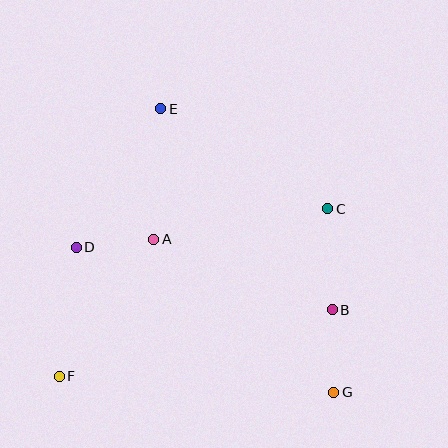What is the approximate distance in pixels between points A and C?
The distance between A and C is approximately 177 pixels.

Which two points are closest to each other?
Points A and D are closest to each other.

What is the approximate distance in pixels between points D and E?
The distance between D and E is approximately 162 pixels.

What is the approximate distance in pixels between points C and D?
The distance between C and D is approximately 255 pixels.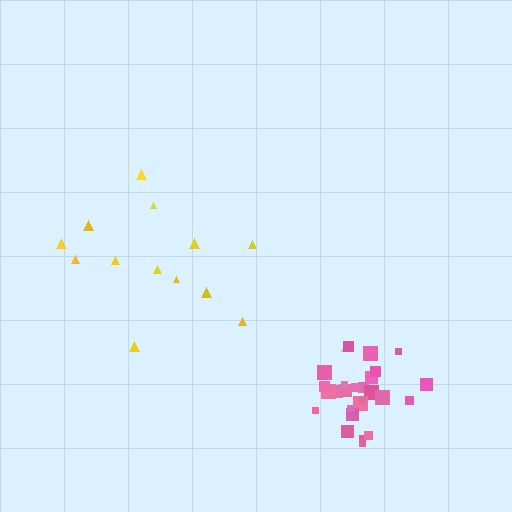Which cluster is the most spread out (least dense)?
Yellow.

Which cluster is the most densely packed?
Pink.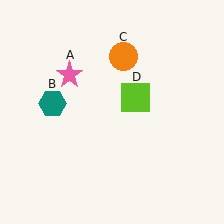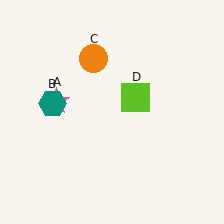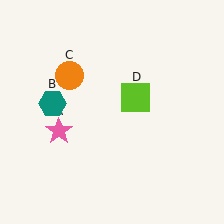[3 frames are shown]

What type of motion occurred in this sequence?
The pink star (object A), orange circle (object C) rotated counterclockwise around the center of the scene.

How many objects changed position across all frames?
2 objects changed position: pink star (object A), orange circle (object C).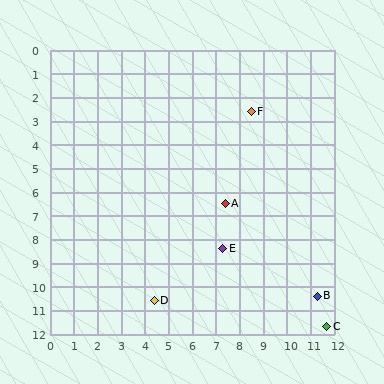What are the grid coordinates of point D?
Point D is at approximately (4.4, 10.6).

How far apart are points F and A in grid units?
Points F and A are about 4.1 grid units apart.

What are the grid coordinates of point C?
Point C is at approximately (11.7, 11.7).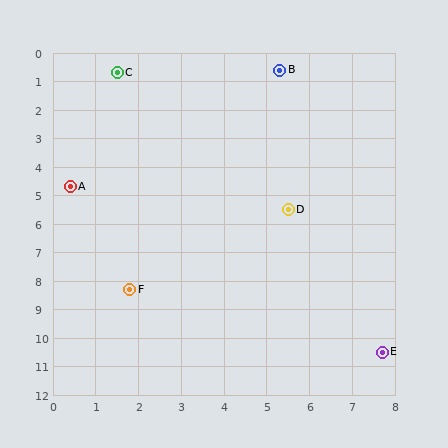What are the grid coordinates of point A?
Point A is at approximately (0.4, 4.7).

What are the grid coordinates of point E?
Point E is at approximately (7.7, 10.5).